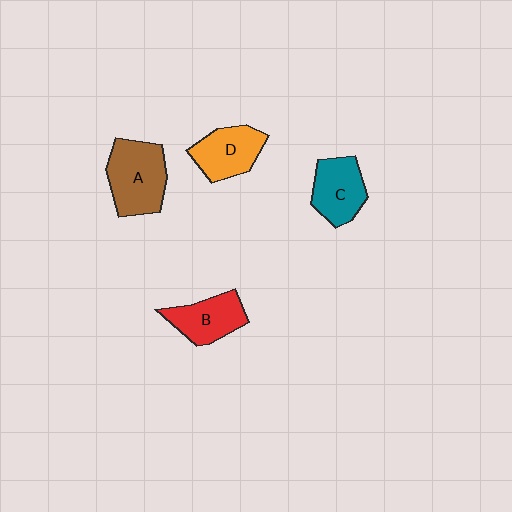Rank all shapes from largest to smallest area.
From largest to smallest: A (brown), D (orange), C (teal), B (red).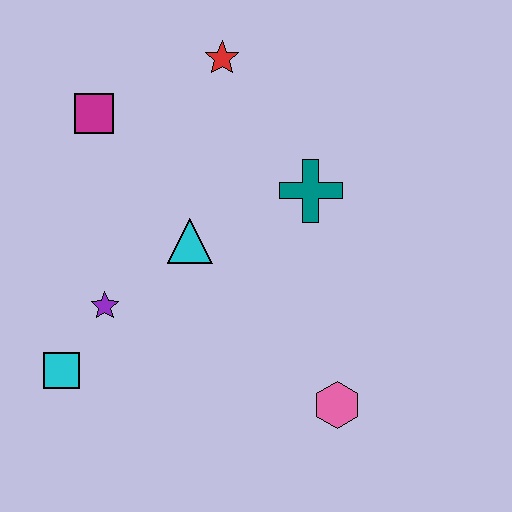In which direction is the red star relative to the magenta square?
The red star is to the right of the magenta square.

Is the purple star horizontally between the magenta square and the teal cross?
Yes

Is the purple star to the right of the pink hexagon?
No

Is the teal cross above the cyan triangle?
Yes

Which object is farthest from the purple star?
The red star is farthest from the purple star.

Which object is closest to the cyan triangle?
The purple star is closest to the cyan triangle.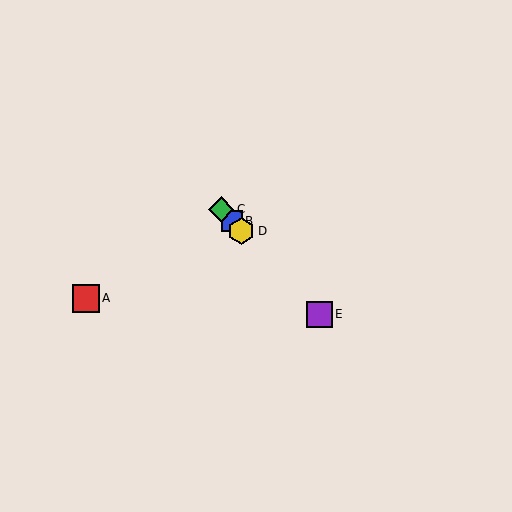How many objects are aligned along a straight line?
4 objects (B, C, D, E) are aligned along a straight line.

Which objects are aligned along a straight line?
Objects B, C, D, E are aligned along a straight line.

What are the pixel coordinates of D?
Object D is at (241, 231).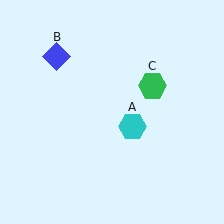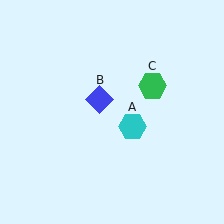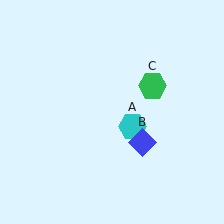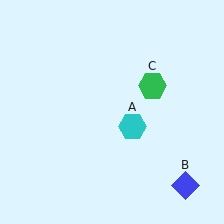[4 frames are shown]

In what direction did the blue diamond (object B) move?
The blue diamond (object B) moved down and to the right.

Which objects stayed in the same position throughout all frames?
Cyan hexagon (object A) and green hexagon (object C) remained stationary.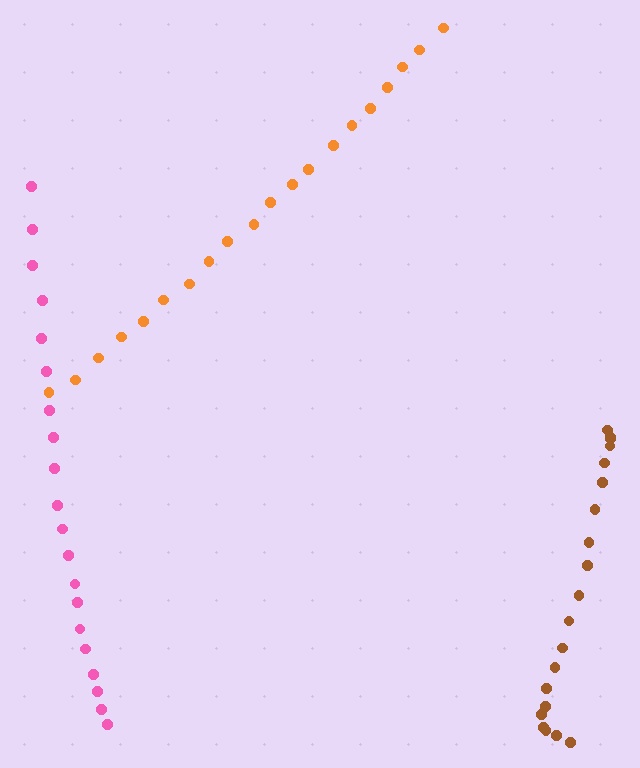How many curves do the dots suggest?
There are 3 distinct paths.